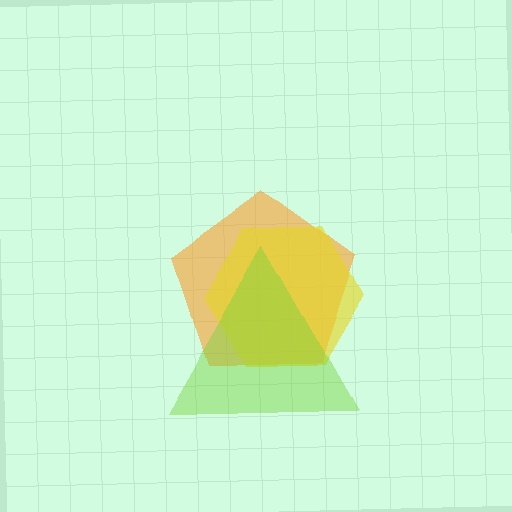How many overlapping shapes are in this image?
There are 3 overlapping shapes in the image.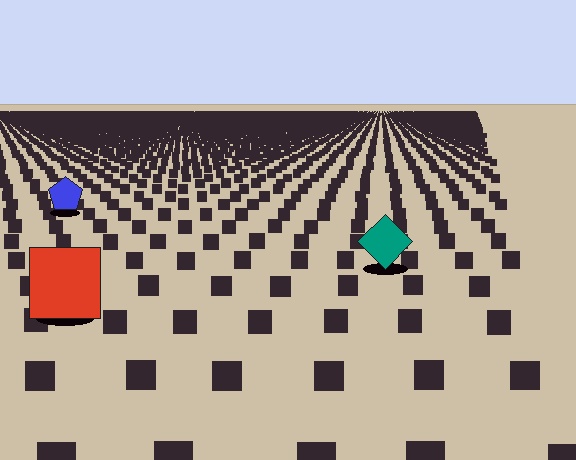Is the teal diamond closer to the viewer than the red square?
No. The red square is closer — you can tell from the texture gradient: the ground texture is coarser near it.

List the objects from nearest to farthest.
From nearest to farthest: the red square, the teal diamond, the blue pentagon.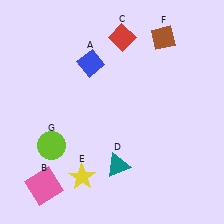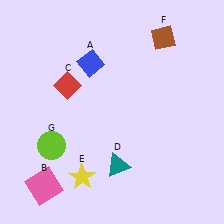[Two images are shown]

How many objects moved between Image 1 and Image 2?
1 object moved between the two images.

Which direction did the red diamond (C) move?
The red diamond (C) moved left.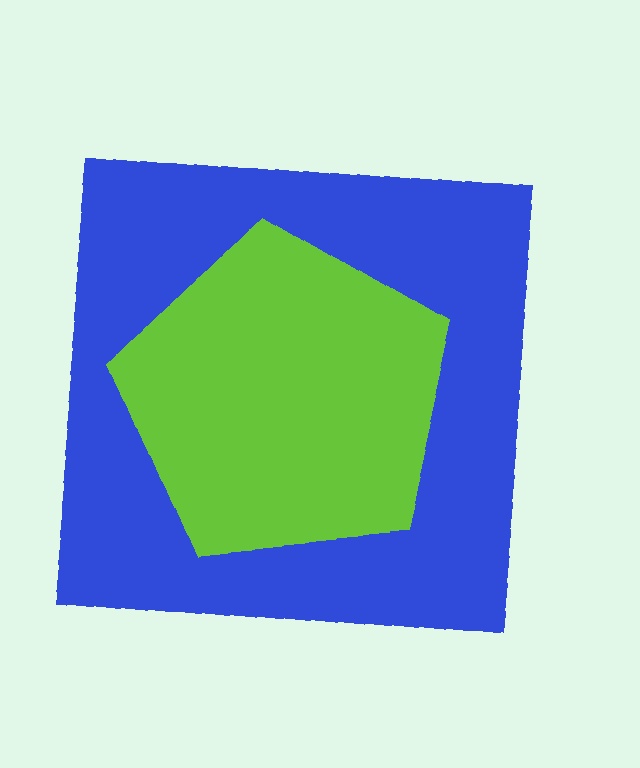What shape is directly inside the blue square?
The lime pentagon.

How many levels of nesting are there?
2.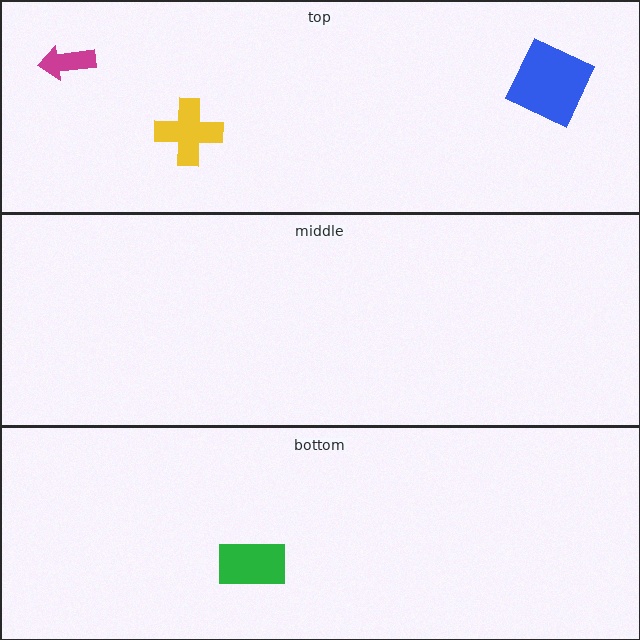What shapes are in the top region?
The blue square, the magenta arrow, the yellow cross.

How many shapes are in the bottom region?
1.